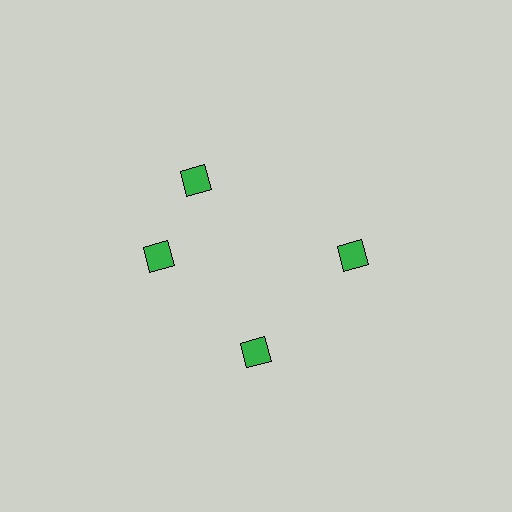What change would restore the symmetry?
The symmetry would be restored by rotating it back into even spacing with its neighbors so that all 4 diamonds sit at equal angles and equal distance from the center.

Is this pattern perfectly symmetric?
No. The 4 green diamonds are arranged in a ring, but one element near the 12 o'clock position is rotated out of alignment along the ring, breaking the 4-fold rotational symmetry.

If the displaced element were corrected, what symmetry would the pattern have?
It would have 4-fold rotational symmetry — the pattern would map onto itself every 90 degrees.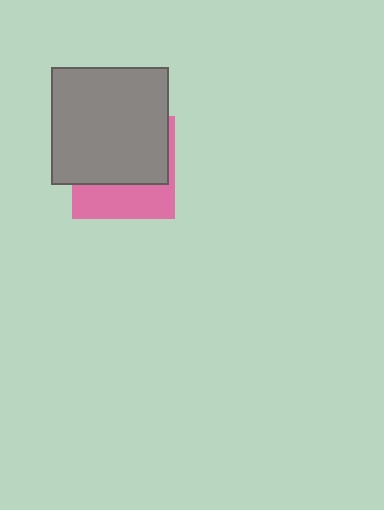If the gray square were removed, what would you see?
You would see the complete pink square.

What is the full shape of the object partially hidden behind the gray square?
The partially hidden object is a pink square.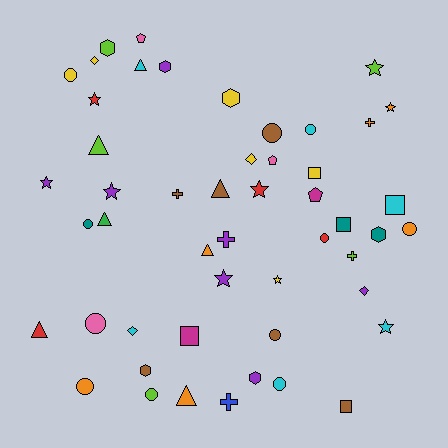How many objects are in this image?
There are 50 objects.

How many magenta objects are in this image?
There are 2 magenta objects.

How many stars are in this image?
There are 9 stars.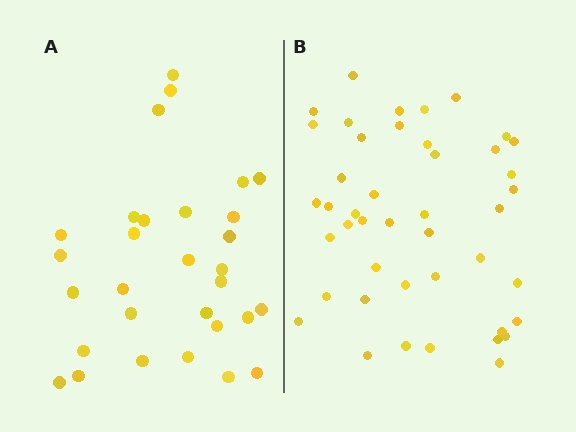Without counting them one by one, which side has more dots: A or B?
Region B (the right region) has more dots.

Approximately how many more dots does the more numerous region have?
Region B has approximately 15 more dots than region A.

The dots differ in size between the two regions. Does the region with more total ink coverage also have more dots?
No. Region A has more total ink coverage because its dots are larger, but region B actually contains more individual dots. Total area can be misleading — the number of items is what matters here.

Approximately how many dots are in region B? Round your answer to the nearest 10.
About 40 dots. (The exact count is 44, which rounds to 40.)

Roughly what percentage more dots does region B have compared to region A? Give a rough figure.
About 45% more.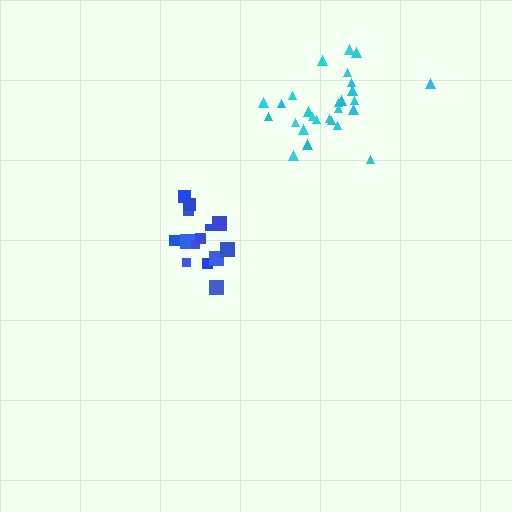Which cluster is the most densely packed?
Cyan.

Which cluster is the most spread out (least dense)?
Blue.